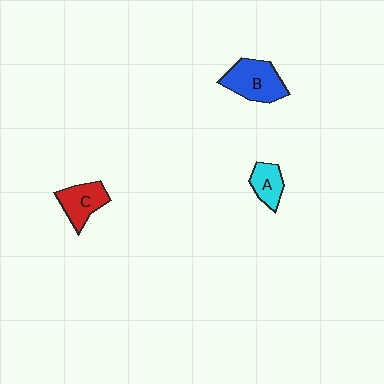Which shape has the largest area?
Shape B (blue).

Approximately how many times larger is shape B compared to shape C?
Approximately 1.3 times.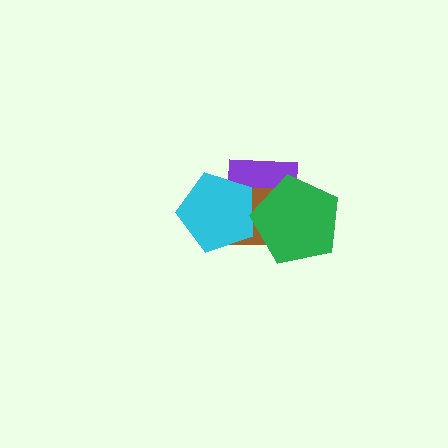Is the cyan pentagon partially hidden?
Yes, it is partially covered by another shape.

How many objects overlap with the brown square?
3 objects overlap with the brown square.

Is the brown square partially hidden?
Yes, it is partially covered by another shape.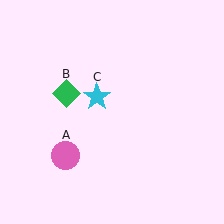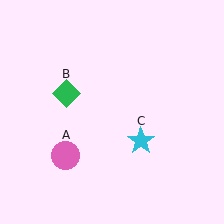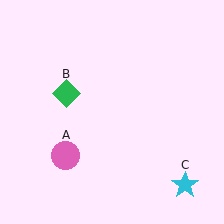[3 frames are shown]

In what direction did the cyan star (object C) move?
The cyan star (object C) moved down and to the right.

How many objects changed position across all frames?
1 object changed position: cyan star (object C).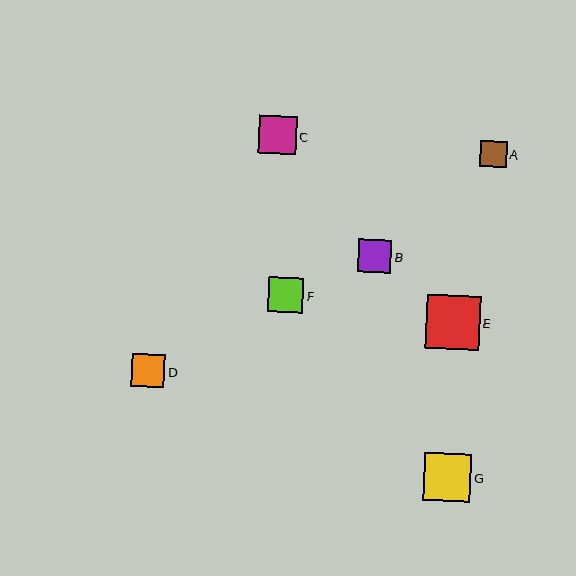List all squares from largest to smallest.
From largest to smallest: E, G, C, F, B, D, A.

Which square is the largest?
Square E is the largest with a size of approximately 54 pixels.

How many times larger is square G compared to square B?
Square G is approximately 1.4 times the size of square B.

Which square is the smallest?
Square A is the smallest with a size of approximately 26 pixels.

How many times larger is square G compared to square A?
Square G is approximately 1.8 times the size of square A.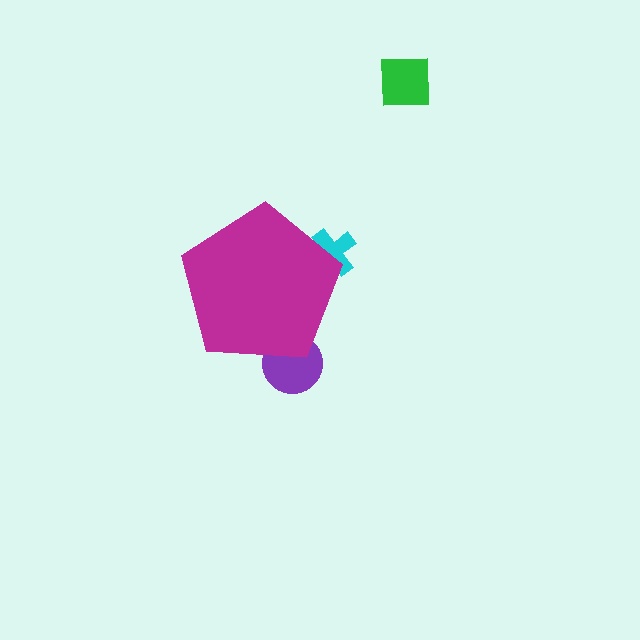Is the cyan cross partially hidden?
Yes, the cyan cross is partially hidden behind the magenta pentagon.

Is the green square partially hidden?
No, the green square is fully visible.